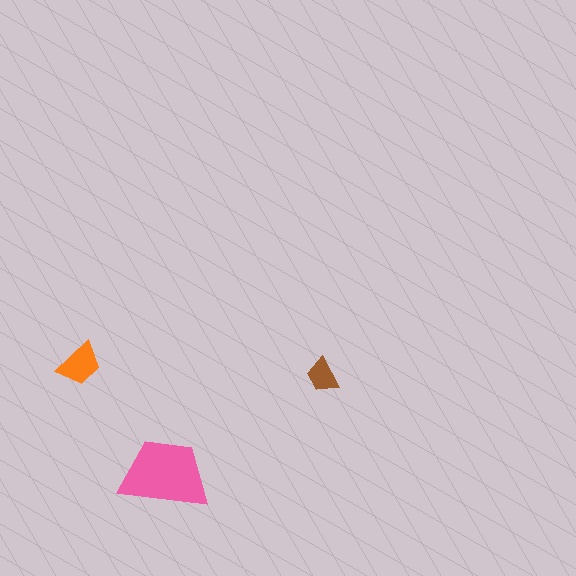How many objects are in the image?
There are 3 objects in the image.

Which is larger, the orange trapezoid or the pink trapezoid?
The pink one.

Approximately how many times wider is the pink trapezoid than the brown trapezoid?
About 2.5 times wider.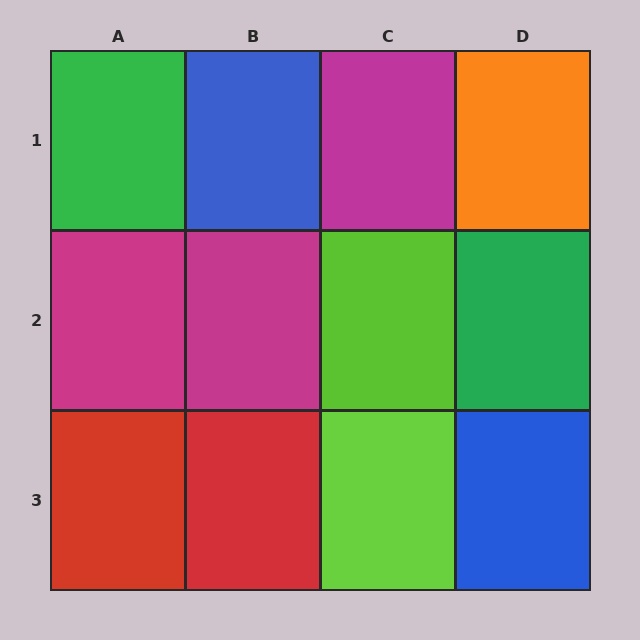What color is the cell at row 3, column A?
Red.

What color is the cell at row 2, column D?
Green.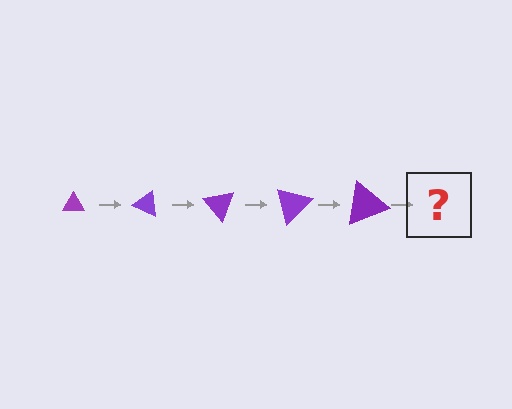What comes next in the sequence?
The next element should be a triangle, larger than the previous one and rotated 125 degrees from the start.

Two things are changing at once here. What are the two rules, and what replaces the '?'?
The two rules are that the triangle grows larger each step and it rotates 25 degrees each step. The '?' should be a triangle, larger than the previous one and rotated 125 degrees from the start.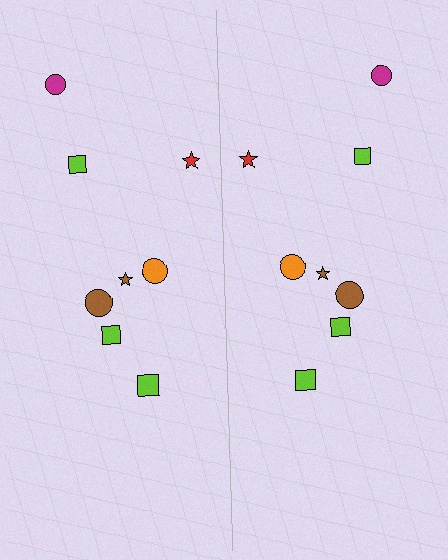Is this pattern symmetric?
Yes, this pattern has bilateral (reflection) symmetry.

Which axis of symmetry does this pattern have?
The pattern has a vertical axis of symmetry running through the center of the image.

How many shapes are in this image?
There are 16 shapes in this image.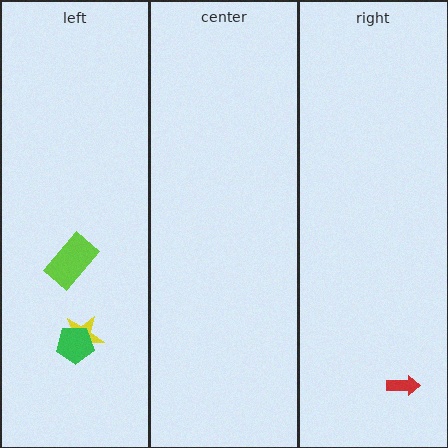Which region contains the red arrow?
The right region.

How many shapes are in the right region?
1.